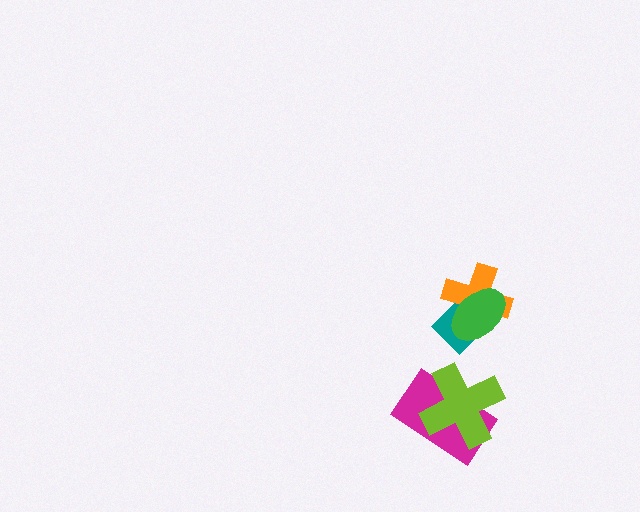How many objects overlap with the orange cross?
2 objects overlap with the orange cross.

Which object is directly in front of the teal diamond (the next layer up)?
The orange cross is directly in front of the teal diamond.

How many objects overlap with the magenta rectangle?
1 object overlaps with the magenta rectangle.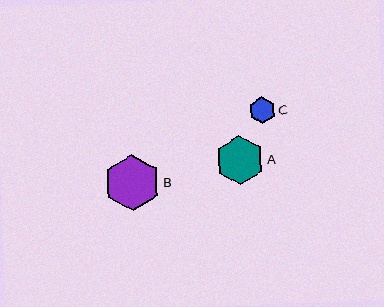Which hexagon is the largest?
Hexagon B is the largest with a size of approximately 56 pixels.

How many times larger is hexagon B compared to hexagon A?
Hexagon B is approximately 1.2 times the size of hexagon A.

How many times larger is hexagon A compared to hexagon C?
Hexagon A is approximately 1.8 times the size of hexagon C.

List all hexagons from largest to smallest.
From largest to smallest: B, A, C.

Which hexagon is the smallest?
Hexagon C is the smallest with a size of approximately 27 pixels.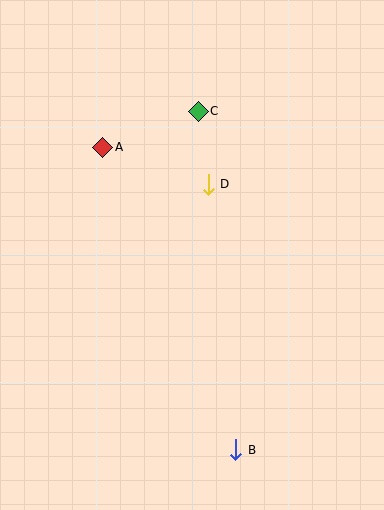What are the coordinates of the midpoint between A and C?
The midpoint between A and C is at (150, 129).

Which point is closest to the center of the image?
Point D at (208, 184) is closest to the center.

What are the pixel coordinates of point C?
Point C is at (198, 111).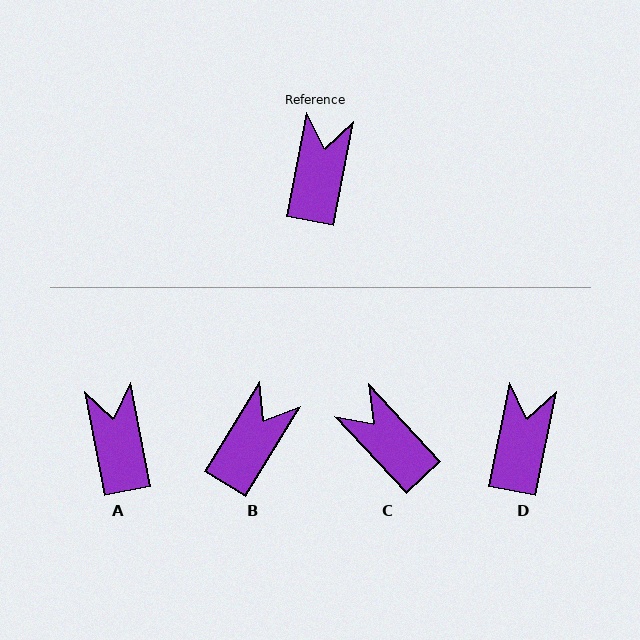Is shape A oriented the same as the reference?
No, it is off by about 22 degrees.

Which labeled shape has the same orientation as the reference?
D.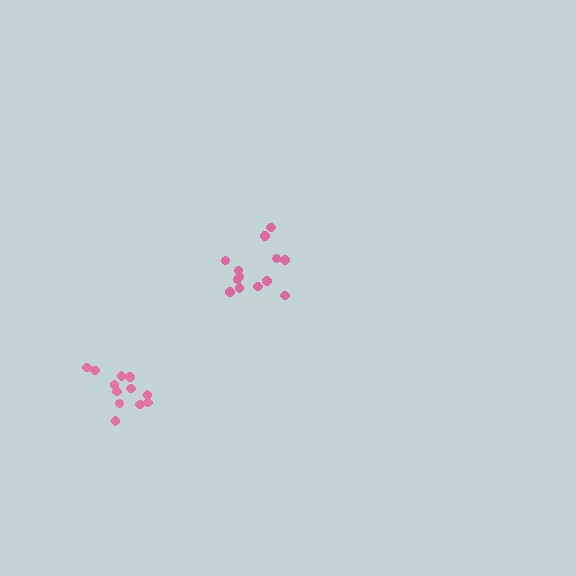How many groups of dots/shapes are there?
There are 2 groups.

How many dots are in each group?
Group 1: 12 dots, Group 2: 13 dots (25 total).